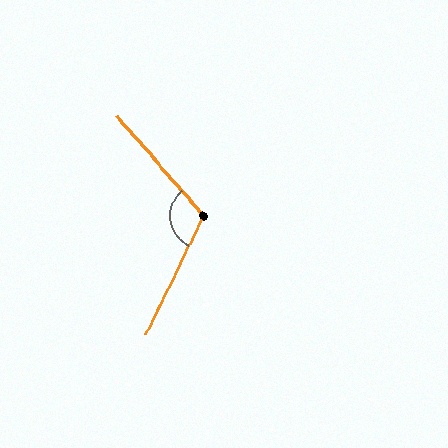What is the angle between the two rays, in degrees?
Approximately 113 degrees.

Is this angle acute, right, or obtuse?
It is obtuse.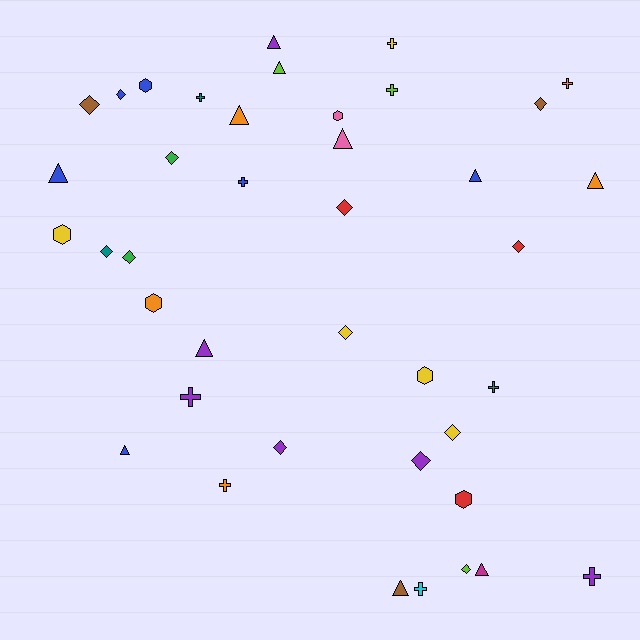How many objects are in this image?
There are 40 objects.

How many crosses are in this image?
There are 10 crosses.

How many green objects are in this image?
There are 2 green objects.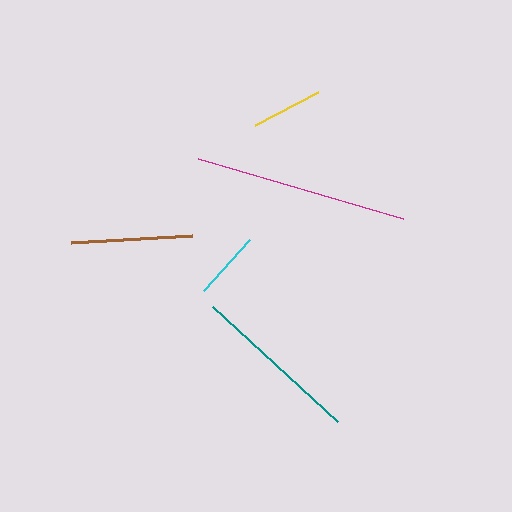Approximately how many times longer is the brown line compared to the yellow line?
The brown line is approximately 1.7 times the length of the yellow line.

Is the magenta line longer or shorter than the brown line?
The magenta line is longer than the brown line.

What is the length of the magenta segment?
The magenta segment is approximately 214 pixels long.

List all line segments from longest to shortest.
From longest to shortest: magenta, teal, brown, yellow, cyan.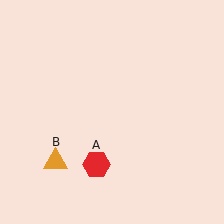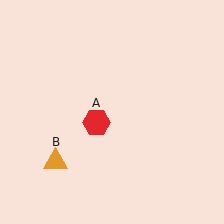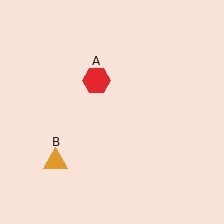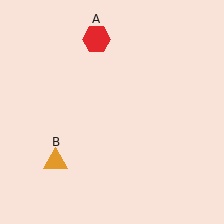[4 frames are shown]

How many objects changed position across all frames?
1 object changed position: red hexagon (object A).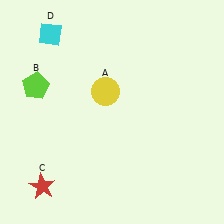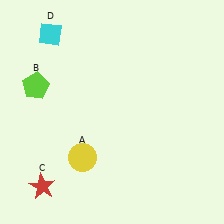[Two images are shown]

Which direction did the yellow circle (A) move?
The yellow circle (A) moved down.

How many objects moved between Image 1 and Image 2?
1 object moved between the two images.